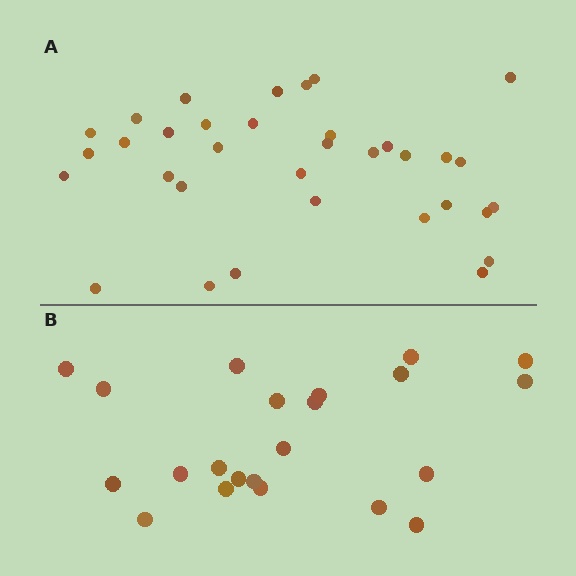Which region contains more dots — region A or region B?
Region A (the top region) has more dots.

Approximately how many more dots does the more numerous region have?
Region A has roughly 12 or so more dots than region B.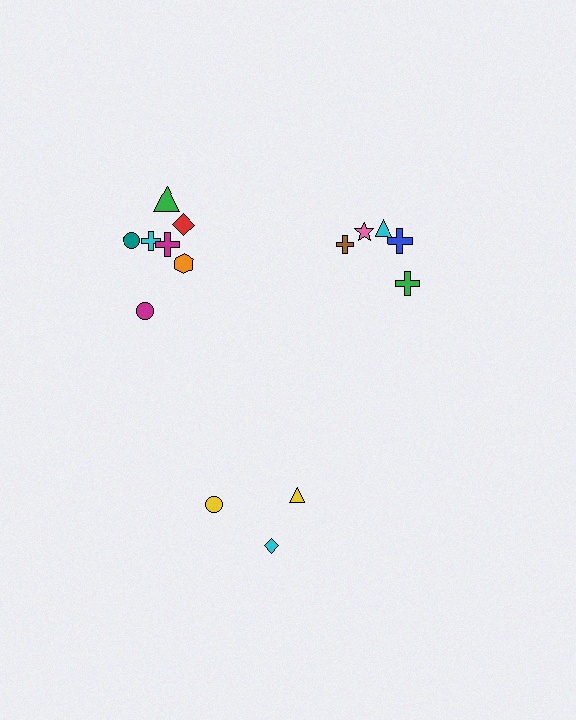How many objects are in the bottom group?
There are 3 objects.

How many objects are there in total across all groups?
There are 15 objects.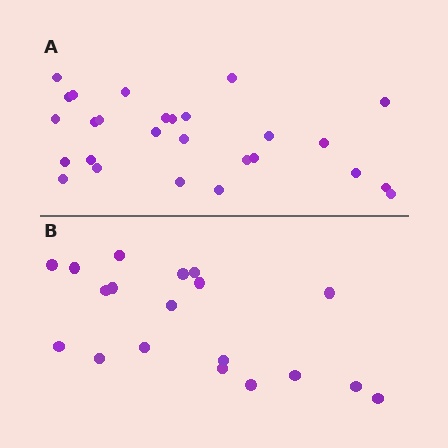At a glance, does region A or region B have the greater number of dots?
Region A (the top region) has more dots.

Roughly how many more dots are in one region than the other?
Region A has roughly 8 or so more dots than region B.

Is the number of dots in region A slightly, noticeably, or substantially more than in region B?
Region A has noticeably more, but not dramatically so. The ratio is roughly 1.4 to 1.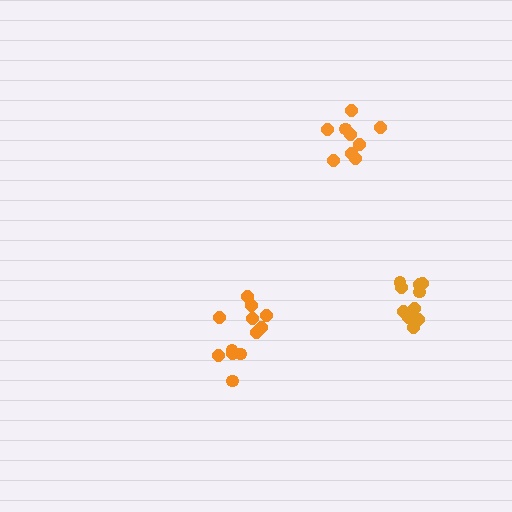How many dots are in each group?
Group 1: 12 dots, Group 2: 10 dots, Group 3: 9 dots (31 total).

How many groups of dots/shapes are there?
There are 3 groups.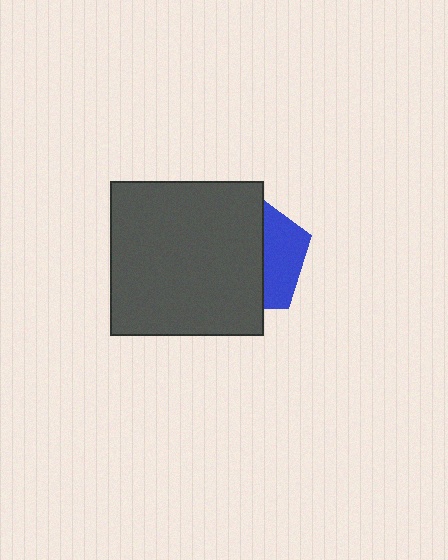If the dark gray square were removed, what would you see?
You would see the complete blue pentagon.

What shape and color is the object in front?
The object in front is a dark gray square.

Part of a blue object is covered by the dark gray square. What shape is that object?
It is a pentagon.